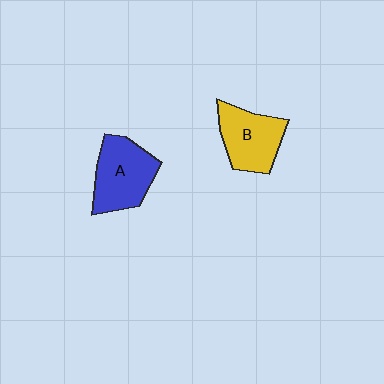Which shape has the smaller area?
Shape B (yellow).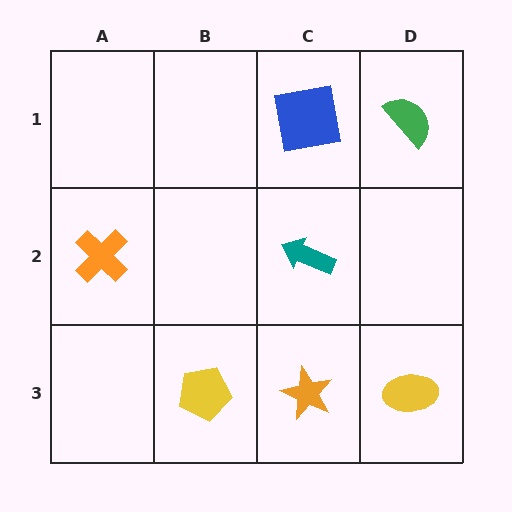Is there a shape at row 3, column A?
No, that cell is empty.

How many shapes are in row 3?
3 shapes.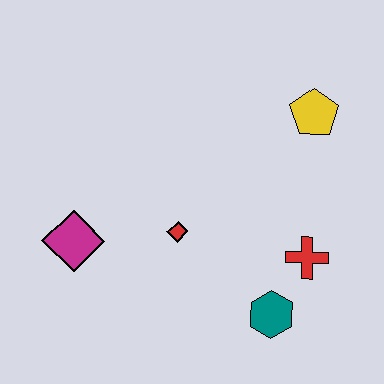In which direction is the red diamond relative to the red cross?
The red diamond is to the left of the red cross.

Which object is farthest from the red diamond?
The yellow pentagon is farthest from the red diamond.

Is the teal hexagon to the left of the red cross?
Yes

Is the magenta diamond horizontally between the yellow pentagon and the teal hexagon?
No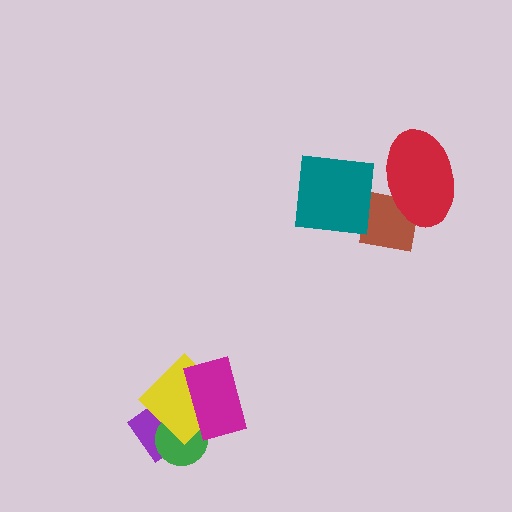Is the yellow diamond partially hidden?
Yes, it is partially covered by another shape.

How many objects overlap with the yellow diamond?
3 objects overlap with the yellow diamond.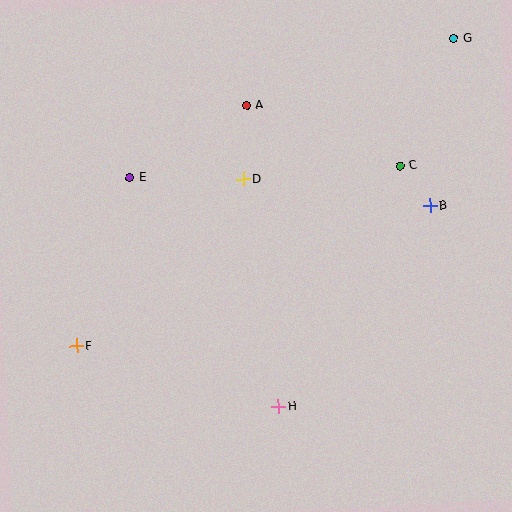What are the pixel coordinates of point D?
Point D is at (243, 179).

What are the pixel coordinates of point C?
Point C is at (400, 166).